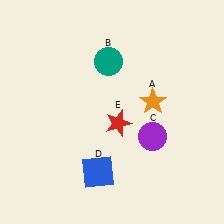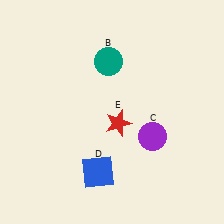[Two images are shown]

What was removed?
The orange star (A) was removed in Image 2.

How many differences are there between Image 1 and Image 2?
There is 1 difference between the two images.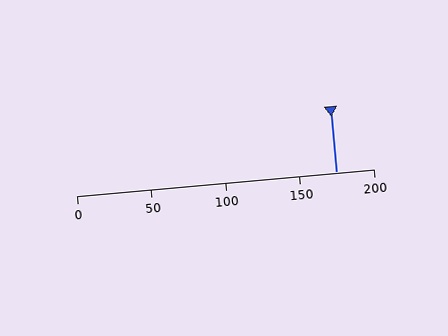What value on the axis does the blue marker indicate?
The marker indicates approximately 175.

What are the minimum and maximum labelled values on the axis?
The axis runs from 0 to 200.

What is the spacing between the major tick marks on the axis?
The major ticks are spaced 50 apart.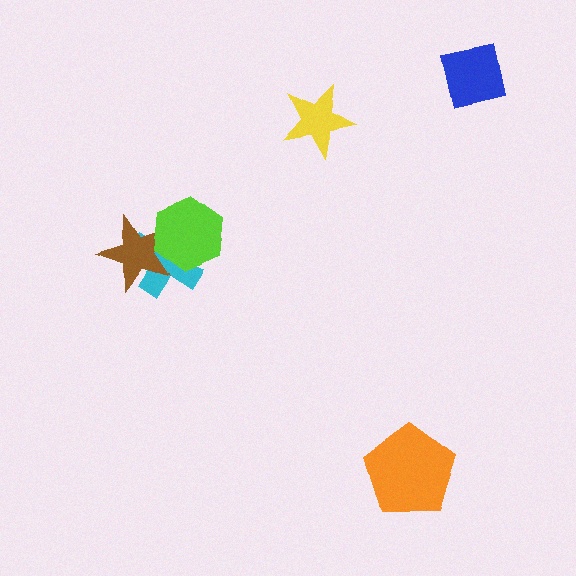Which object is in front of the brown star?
The lime hexagon is in front of the brown star.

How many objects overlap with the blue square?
0 objects overlap with the blue square.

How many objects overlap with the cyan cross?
2 objects overlap with the cyan cross.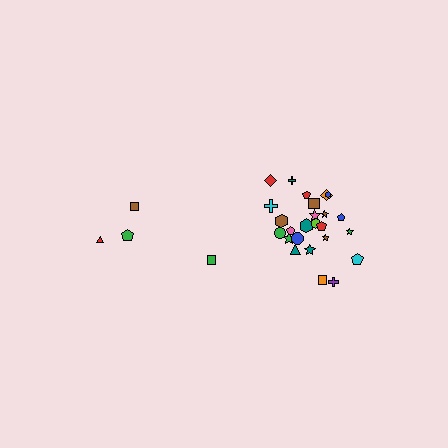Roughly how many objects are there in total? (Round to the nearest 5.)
Roughly 30 objects in total.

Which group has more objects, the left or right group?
The right group.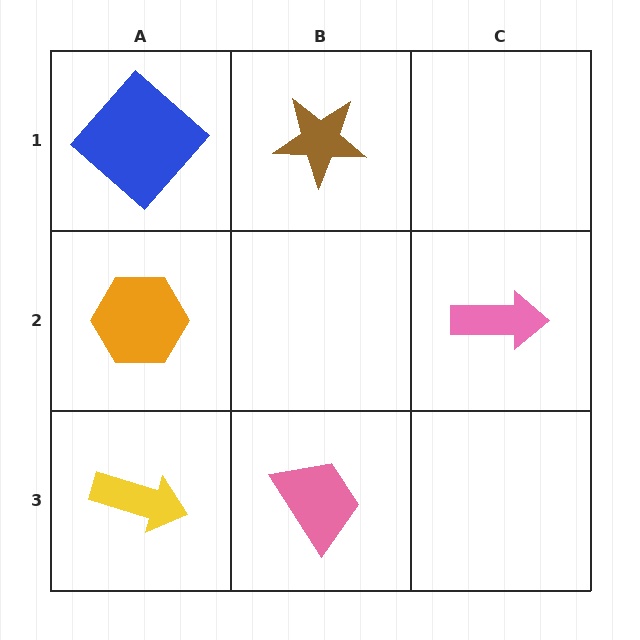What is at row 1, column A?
A blue diamond.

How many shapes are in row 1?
2 shapes.